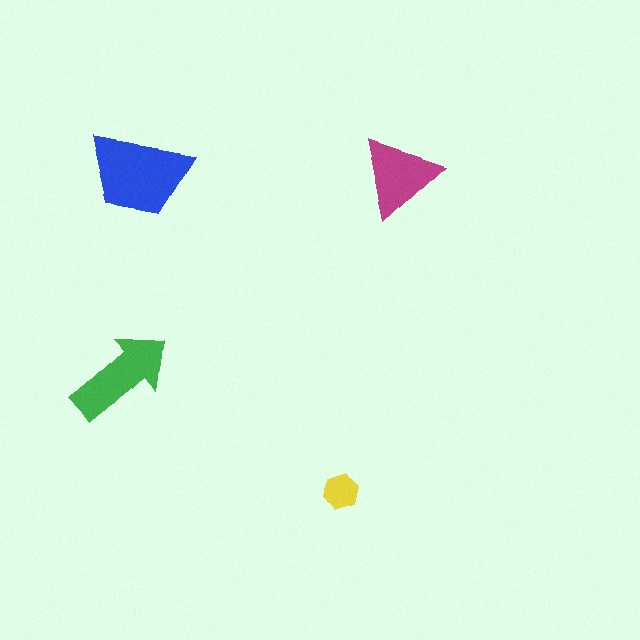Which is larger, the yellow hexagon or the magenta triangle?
The magenta triangle.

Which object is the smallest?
The yellow hexagon.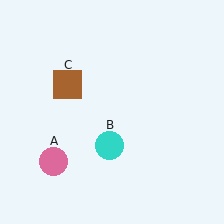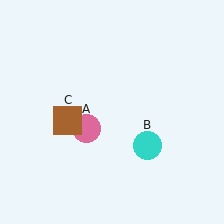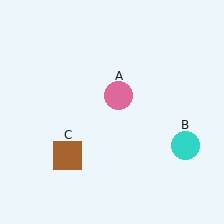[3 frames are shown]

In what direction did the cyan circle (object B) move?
The cyan circle (object B) moved right.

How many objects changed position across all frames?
3 objects changed position: pink circle (object A), cyan circle (object B), brown square (object C).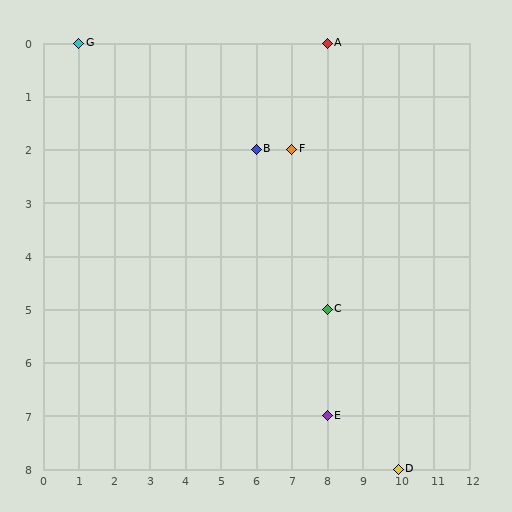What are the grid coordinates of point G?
Point G is at grid coordinates (1, 0).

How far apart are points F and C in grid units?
Points F and C are 1 column and 3 rows apart (about 3.2 grid units diagonally).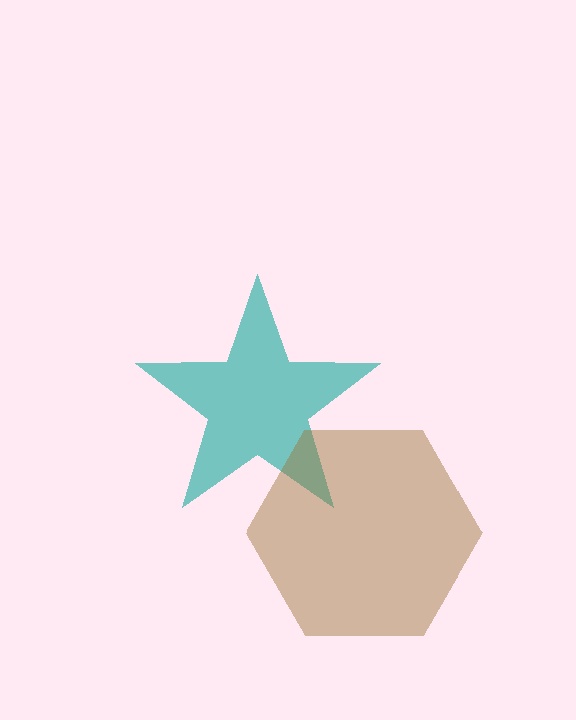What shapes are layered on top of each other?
The layered shapes are: a teal star, a brown hexagon.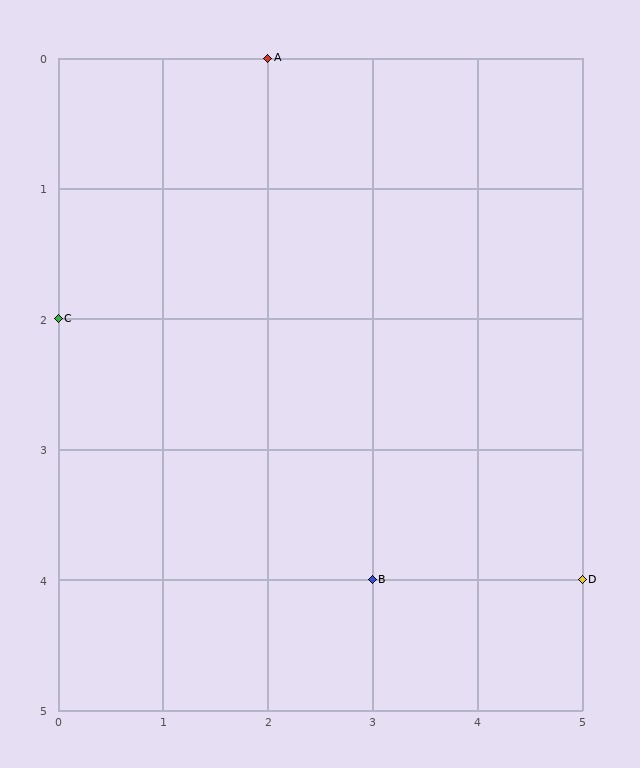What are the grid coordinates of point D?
Point D is at grid coordinates (5, 4).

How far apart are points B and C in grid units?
Points B and C are 3 columns and 2 rows apart (about 3.6 grid units diagonally).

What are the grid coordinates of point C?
Point C is at grid coordinates (0, 2).